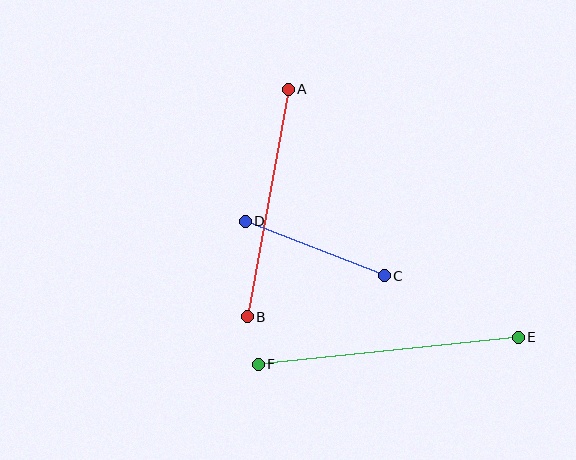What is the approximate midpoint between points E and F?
The midpoint is at approximately (388, 351) pixels.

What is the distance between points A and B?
The distance is approximately 231 pixels.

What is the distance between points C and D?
The distance is approximately 149 pixels.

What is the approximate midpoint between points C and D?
The midpoint is at approximately (315, 248) pixels.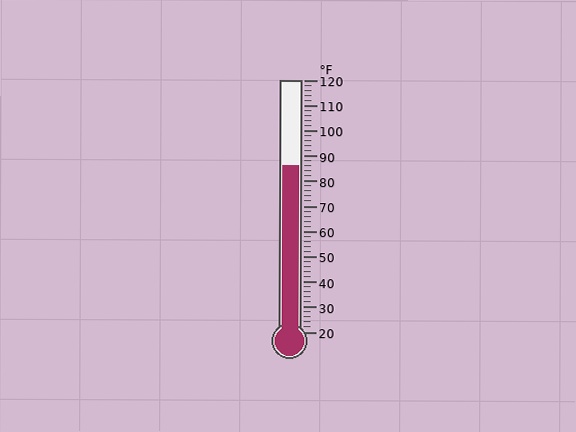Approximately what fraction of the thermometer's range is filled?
The thermometer is filled to approximately 65% of its range.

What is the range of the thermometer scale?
The thermometer scale ranges from 20°F to 120°F.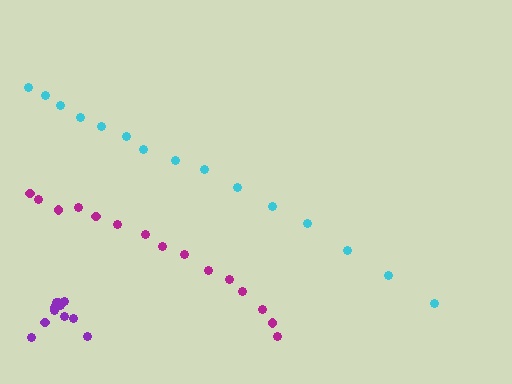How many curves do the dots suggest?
There are 3 distinct paths.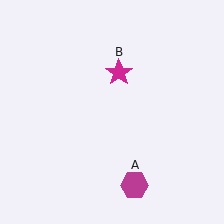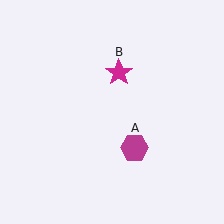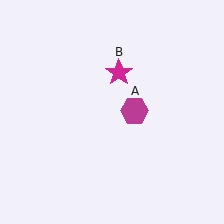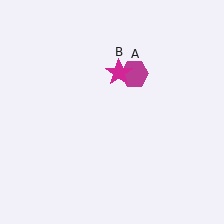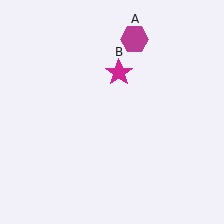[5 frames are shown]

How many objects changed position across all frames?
1 object changed position: magenta hexagon (object A).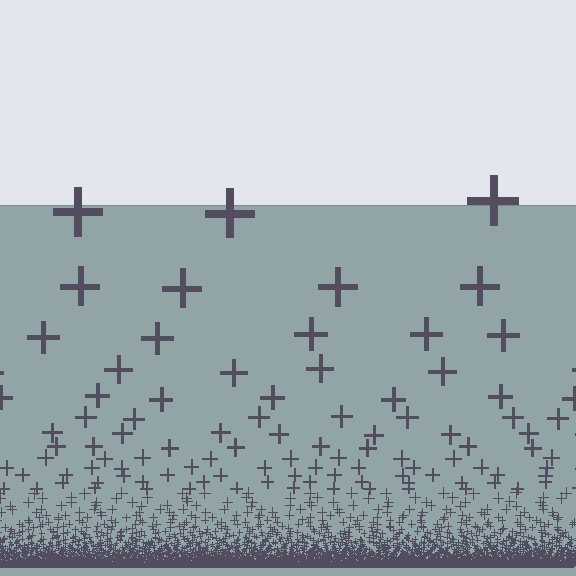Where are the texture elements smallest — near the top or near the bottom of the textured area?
Near the bottom.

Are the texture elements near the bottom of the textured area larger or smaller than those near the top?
Smaller. The gradient is inverted — elements near the bottom are smaller and denser.